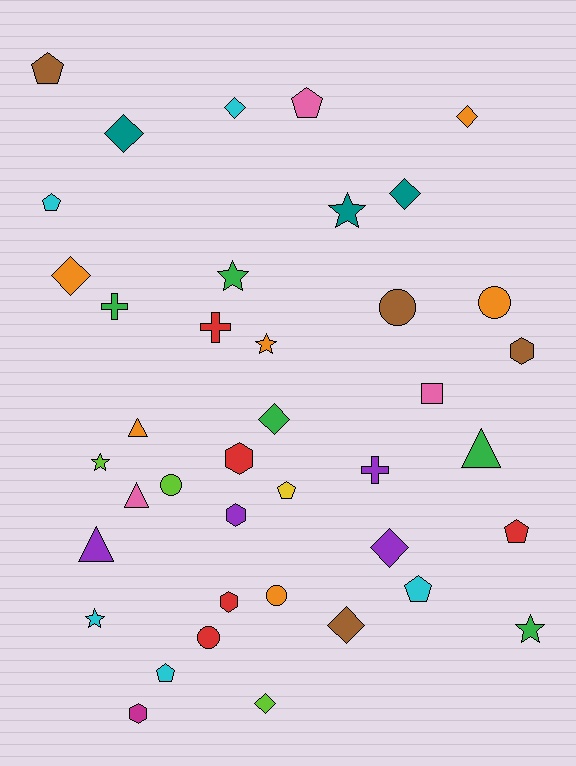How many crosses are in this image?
There are 3 crosses.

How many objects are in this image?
There are 40 objects.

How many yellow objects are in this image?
There is 1 yellow object.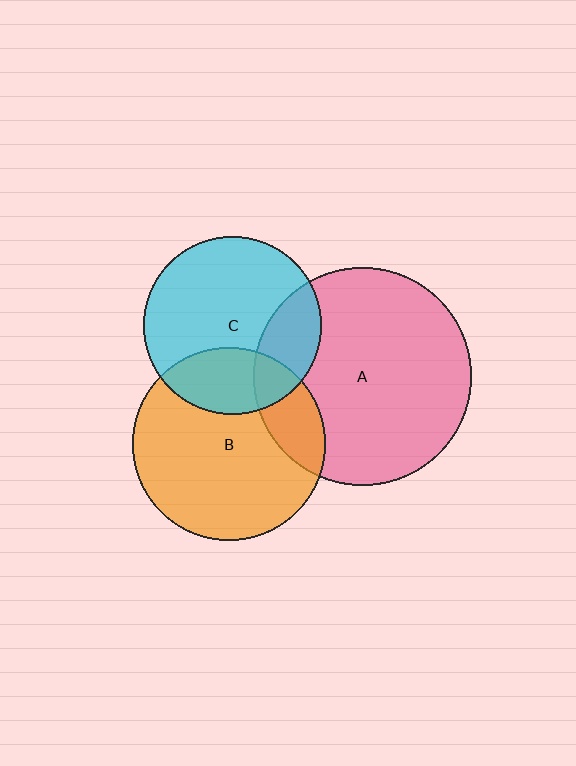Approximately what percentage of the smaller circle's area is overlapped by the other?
Approximately 20%.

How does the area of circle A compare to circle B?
Approximately 1.3 times.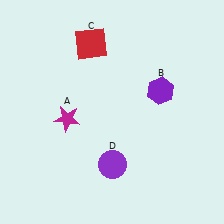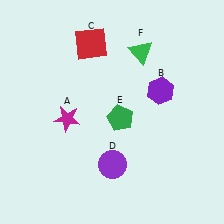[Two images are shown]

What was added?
A green pentagon (E), a green triangle (F) were added in Image 2.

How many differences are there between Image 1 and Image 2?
There are 2 differences between the two images.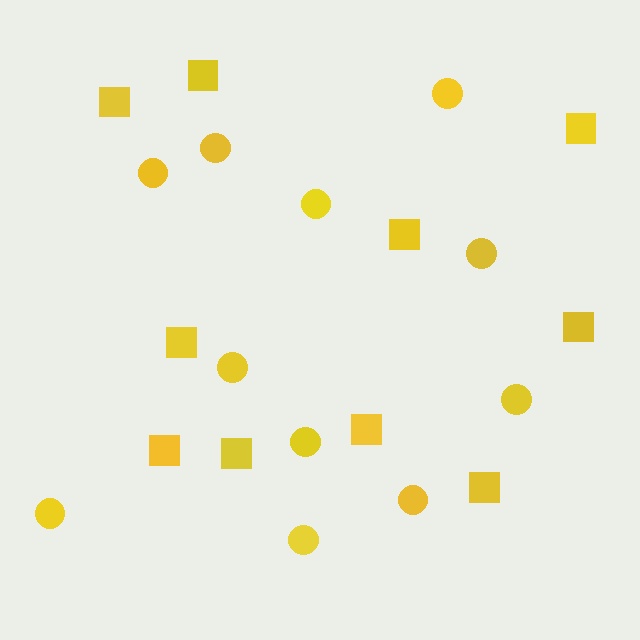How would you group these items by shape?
There are 2 groups: one group of circles (11) and one group of squares (10).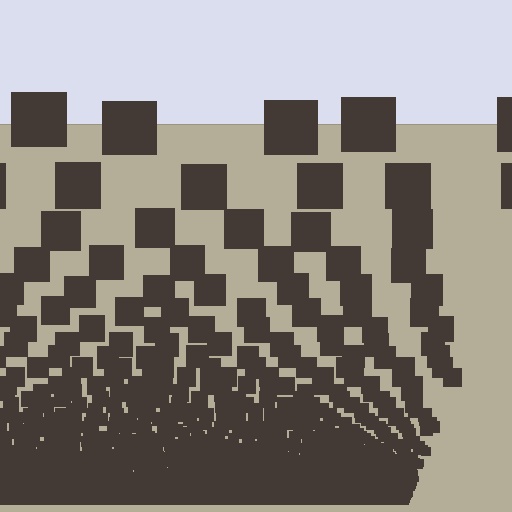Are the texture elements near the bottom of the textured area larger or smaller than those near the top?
Smaller. The gradient is inverted — elements near the bottom are smaller and denser.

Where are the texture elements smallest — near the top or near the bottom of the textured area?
Near the bottom.